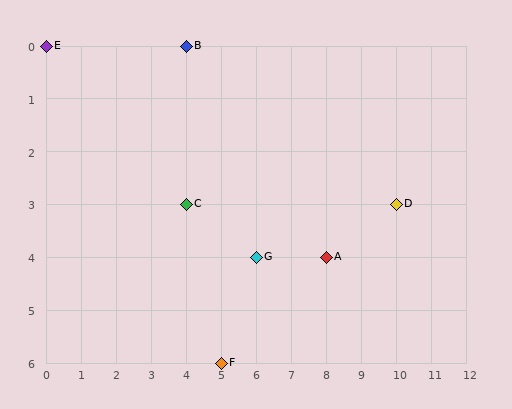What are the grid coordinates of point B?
Point B is at grid coordinates (4, 0).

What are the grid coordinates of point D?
Point D is at grid coordinates (10, 3).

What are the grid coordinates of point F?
Point F is at grid coordinates (5, 6).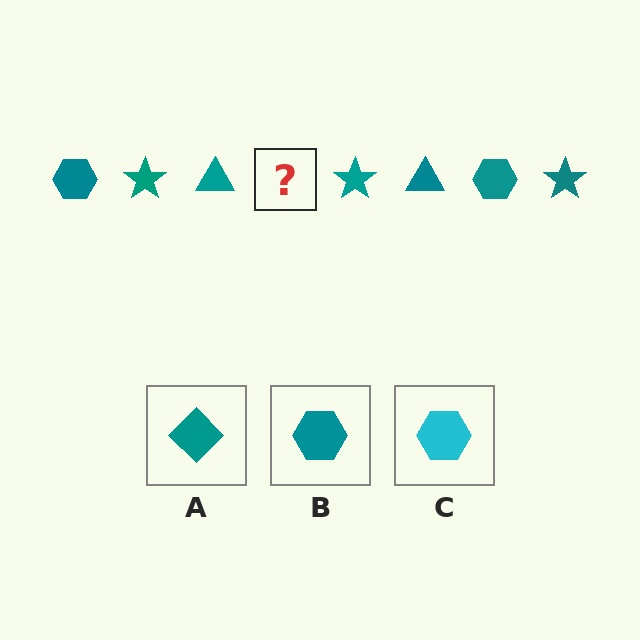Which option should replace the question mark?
Option B.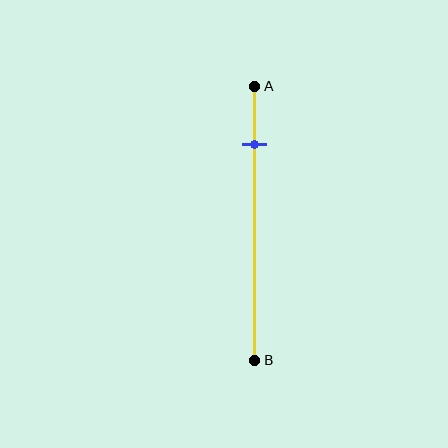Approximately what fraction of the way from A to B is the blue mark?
The blue mark is approximately 20% of the way from A to B.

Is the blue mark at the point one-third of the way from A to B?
No, the mark is at about 20% from A, not at the 33% one-third point.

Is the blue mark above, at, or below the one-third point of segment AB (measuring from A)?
The blue mark is above the one-third point of segment AB.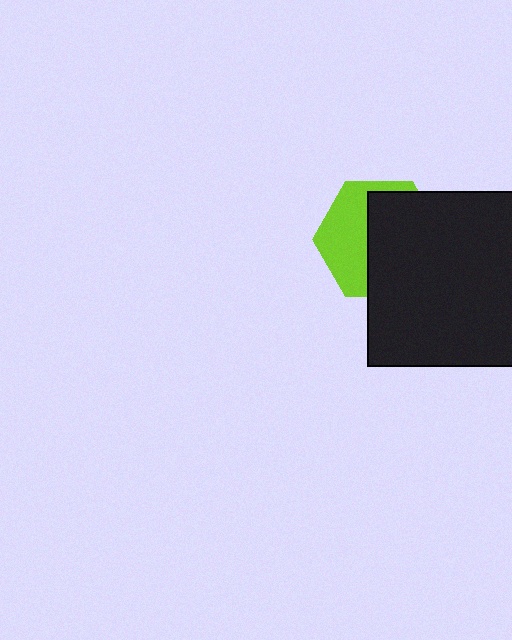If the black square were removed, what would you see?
You would see the complete lime hexagon.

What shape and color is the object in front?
The object in front is a black square.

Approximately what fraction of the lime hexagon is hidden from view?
Roughly 57% of the lime hexagon is hidden behind the black square.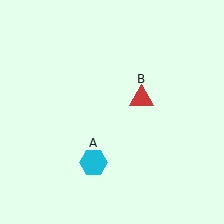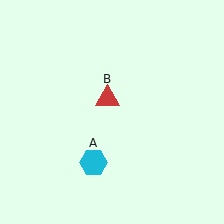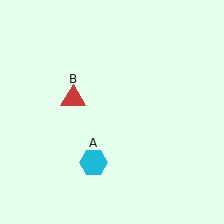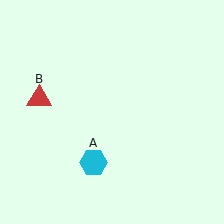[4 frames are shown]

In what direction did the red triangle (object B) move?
The red triangle (object B) moved left.